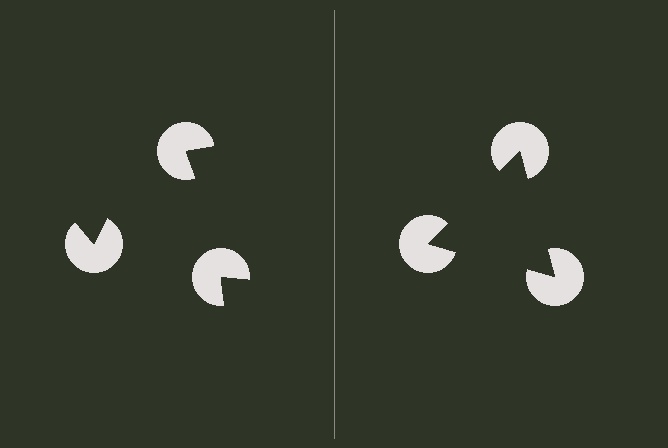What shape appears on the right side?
An illusory triangle.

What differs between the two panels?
The pac-man discs are positioned identically on both sides; only the wedge orientations differ. On the right they align to a triangle; on the left they are misaligned.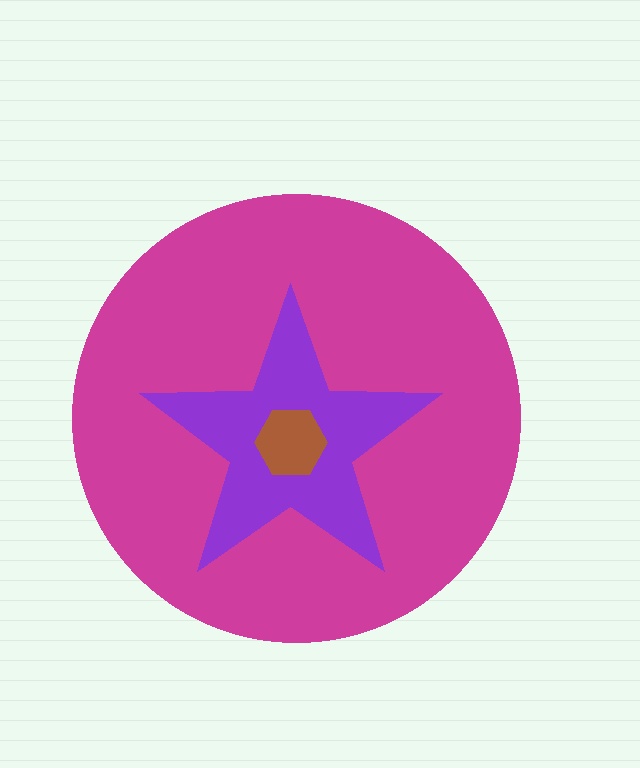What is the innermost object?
The brown hexagon.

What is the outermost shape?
The magenta circle.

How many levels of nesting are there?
3.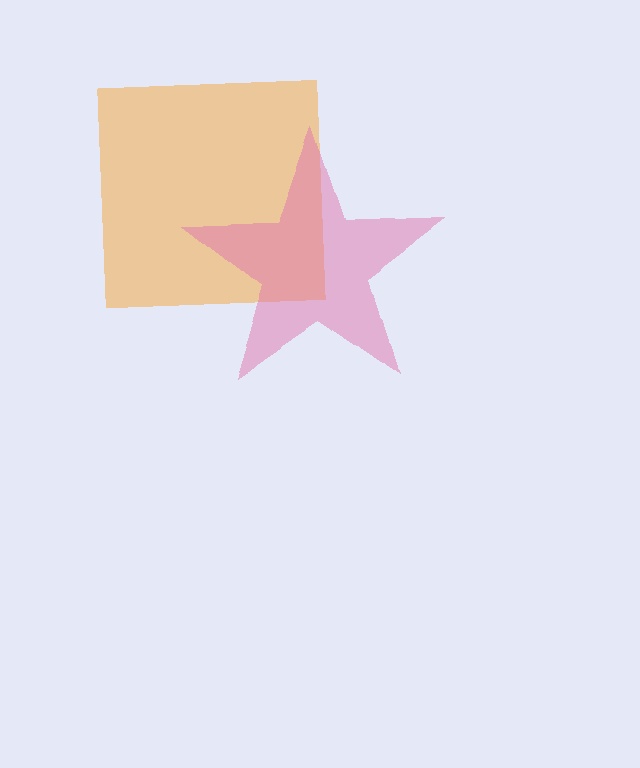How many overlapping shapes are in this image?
There are 2 overlapping shapes in the image.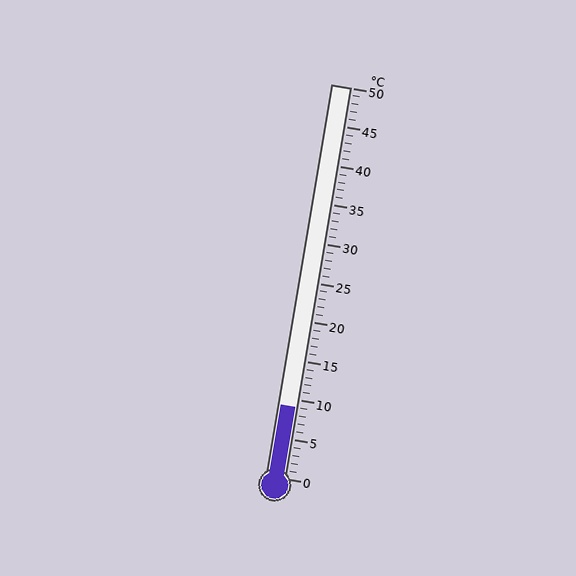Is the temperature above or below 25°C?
The temperature is below 25°C.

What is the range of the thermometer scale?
The thermometer scale ranges from 0°C to 50°C.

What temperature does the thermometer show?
The thermometer shows approximately 9°C.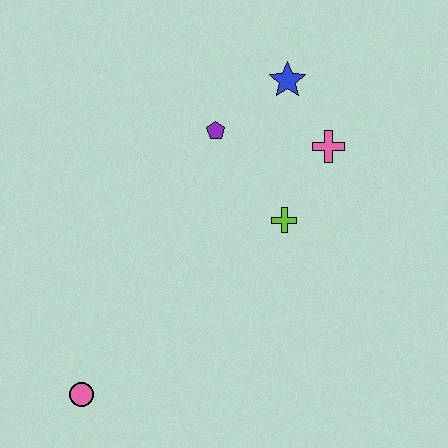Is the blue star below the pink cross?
No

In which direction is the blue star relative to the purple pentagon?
The blue star is to the right of the purple pentagon.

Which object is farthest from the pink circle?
The blue star is farthest from the pink circle.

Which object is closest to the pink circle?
The lime cross is closest to the pink circle.